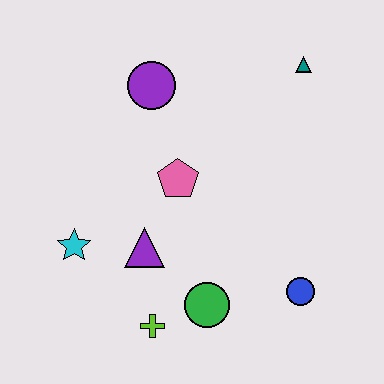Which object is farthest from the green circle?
The teal triangle is farthest from the green circle.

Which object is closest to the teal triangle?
The purple circle is closest to the teal triangle.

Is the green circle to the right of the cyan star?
Yes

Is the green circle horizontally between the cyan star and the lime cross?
No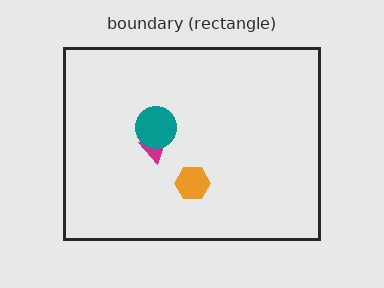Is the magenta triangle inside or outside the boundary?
Inside.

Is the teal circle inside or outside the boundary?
Inside.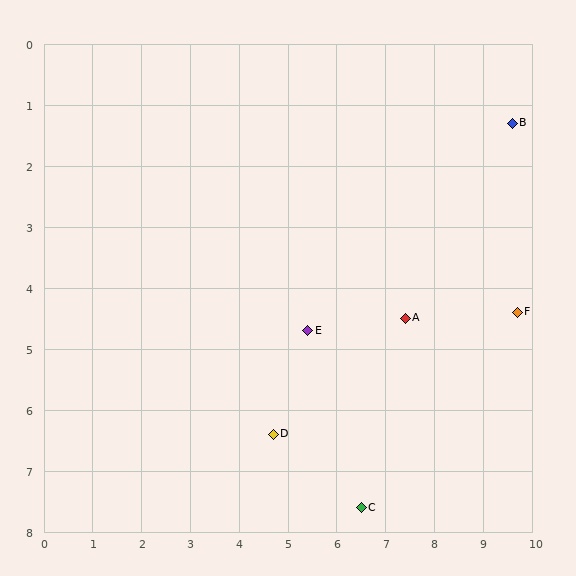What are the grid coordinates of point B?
Point B is at approximately (9.6, 1.3).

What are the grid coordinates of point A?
Point A is at approximately (7.4, 4.5).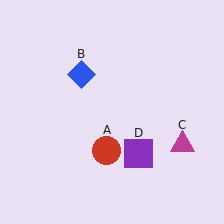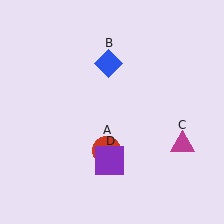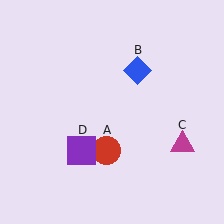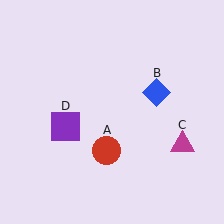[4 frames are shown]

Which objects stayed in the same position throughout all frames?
Red circle (object A) and magenta triangle (object C) remained stationary.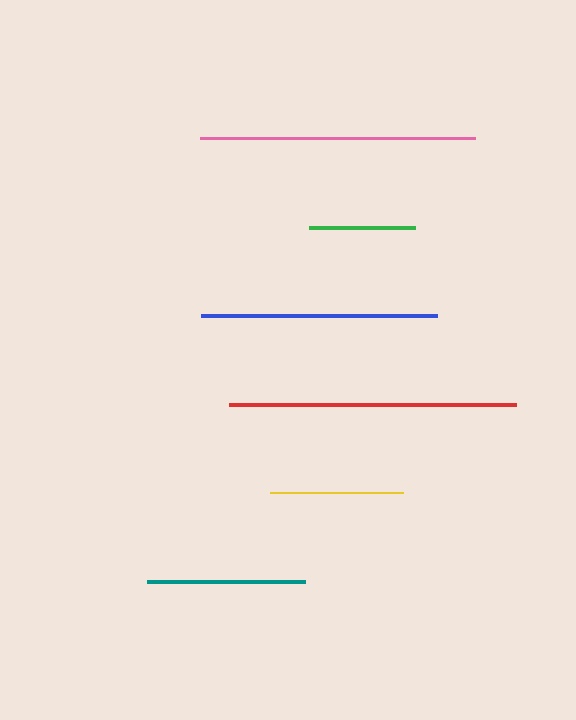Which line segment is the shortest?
The green line is the shortest at approximately 106 pixels.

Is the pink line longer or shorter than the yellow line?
The pink line is longer than the yellow line.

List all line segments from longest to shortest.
From longest to shortest: red, pink, blue, teal, yellow, green.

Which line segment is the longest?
The red line is the longest at approximately 286 pixels.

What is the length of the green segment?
The green segment is approximately 106 pixels long.